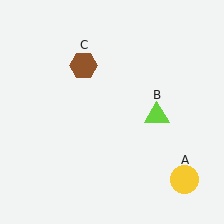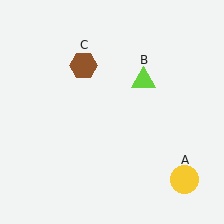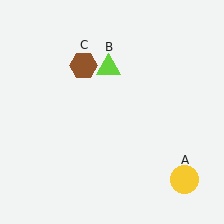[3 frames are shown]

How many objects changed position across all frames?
1 object changed position: lime triangle (object B).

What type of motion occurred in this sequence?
The lime triangle (object B) rotated counterclockwise around the center of the scene.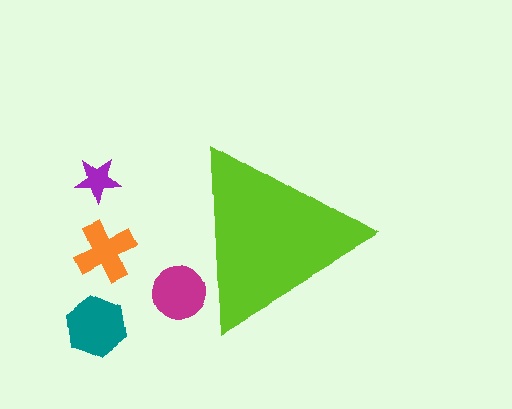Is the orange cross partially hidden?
No, the orange cross is fully visible.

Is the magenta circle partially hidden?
Yes, the magenta circle is partially hidden behind the lime triangle.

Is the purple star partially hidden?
No, the purple star is fully visible.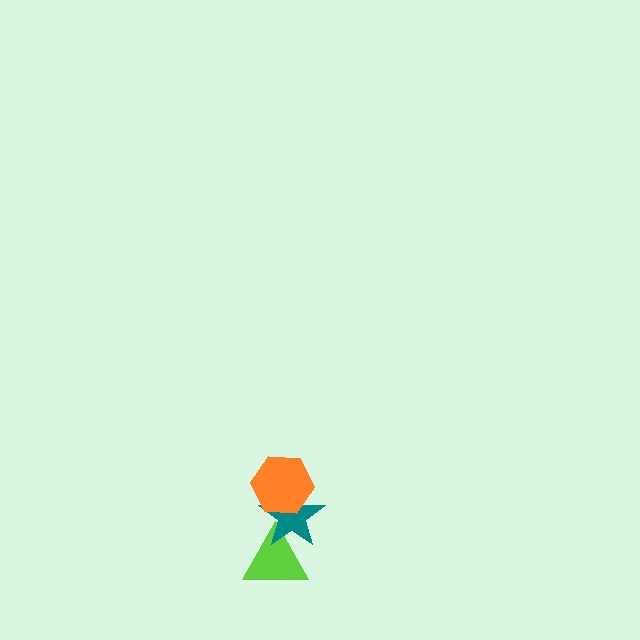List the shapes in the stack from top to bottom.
From top to bottom: the orange hexagon, the teal star, the lime triangle.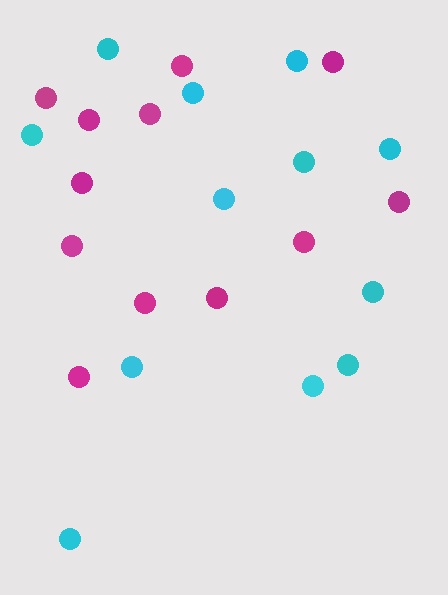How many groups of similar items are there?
There are 2 groups: one group of magenta circles (12) and one group of cyan circles (12).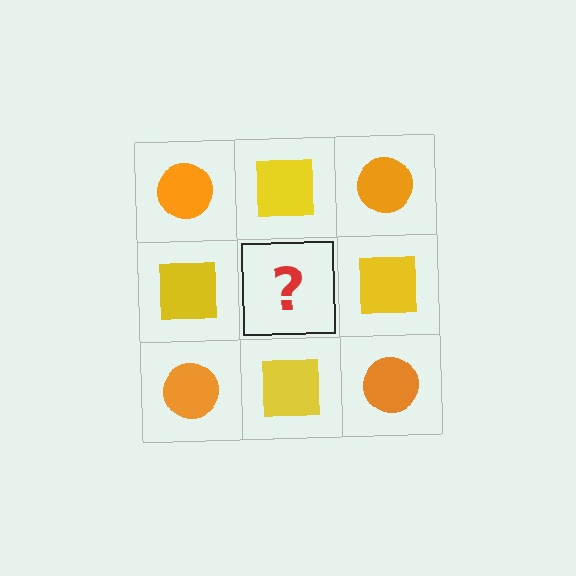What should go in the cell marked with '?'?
The missing cell should contain an orange circle.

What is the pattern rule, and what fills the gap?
The rule is that it alternates orange circle and yellow square in a checkerboard pattern. The gap should be filled with an orange circle.